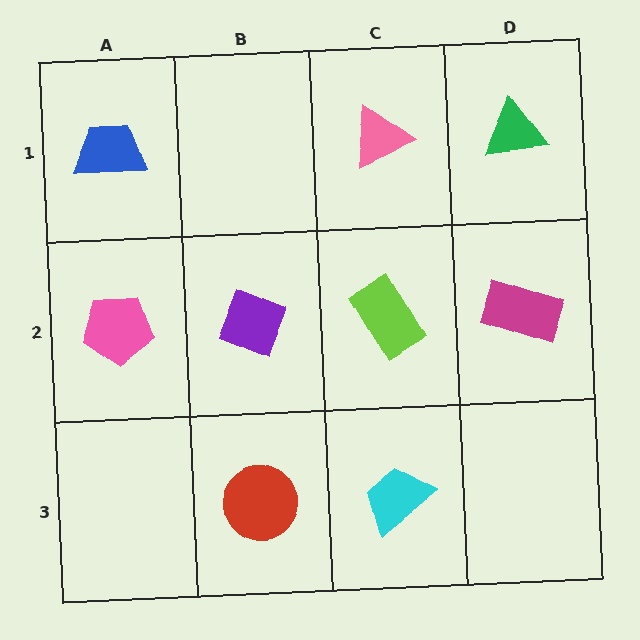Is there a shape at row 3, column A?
No, that cell is empty.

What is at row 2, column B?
A purple diamond.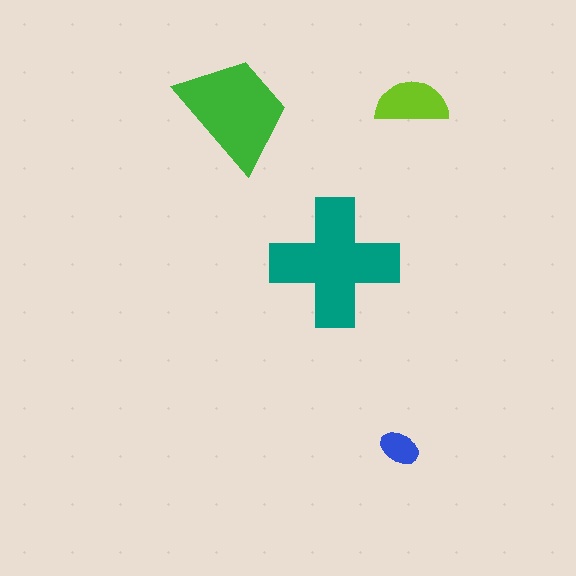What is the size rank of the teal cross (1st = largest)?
1st.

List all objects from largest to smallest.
The teal cross, the green trapezoid, the lime semicircle, the blue ellipse.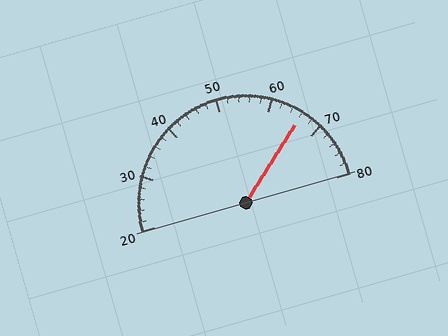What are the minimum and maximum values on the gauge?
The gauge ranges from 20 to 80.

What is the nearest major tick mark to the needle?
The nearest major tick mark is 70.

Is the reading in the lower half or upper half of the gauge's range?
The reading is in the upper half of the range (20 to 80).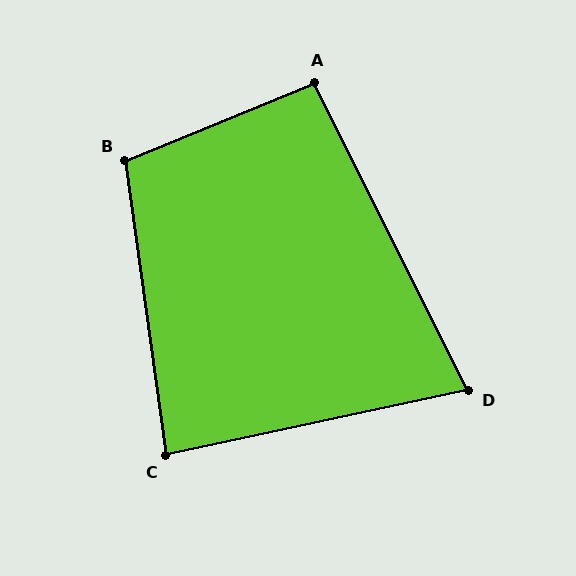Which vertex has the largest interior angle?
B, at approximately 104 degrees.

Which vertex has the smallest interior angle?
D, at approximately 76 degrees.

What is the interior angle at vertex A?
Approximately 94 degrees (approximately right).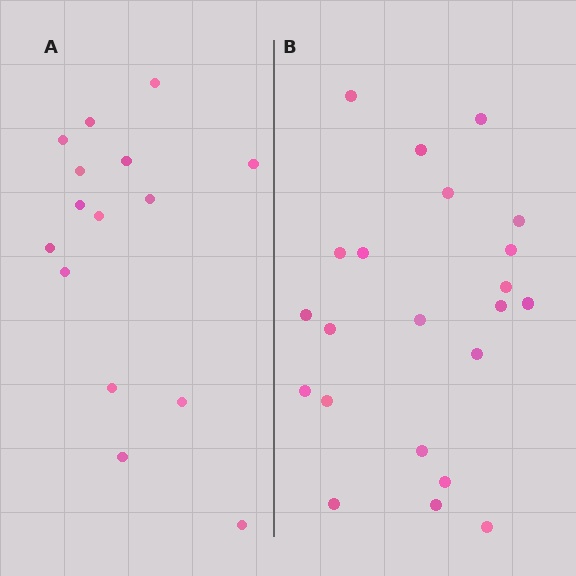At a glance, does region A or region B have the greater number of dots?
Region B (the right region) has more dots.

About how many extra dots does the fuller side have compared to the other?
Region B has roughly 8 or so more dots than region A.